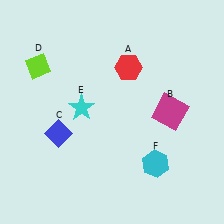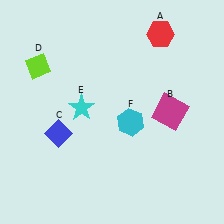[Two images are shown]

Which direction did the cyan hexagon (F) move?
The cyan hexagon (F) moved up.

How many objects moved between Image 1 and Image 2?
2 objects moved between the two images.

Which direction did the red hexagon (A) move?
The red hexagon (A) moved up.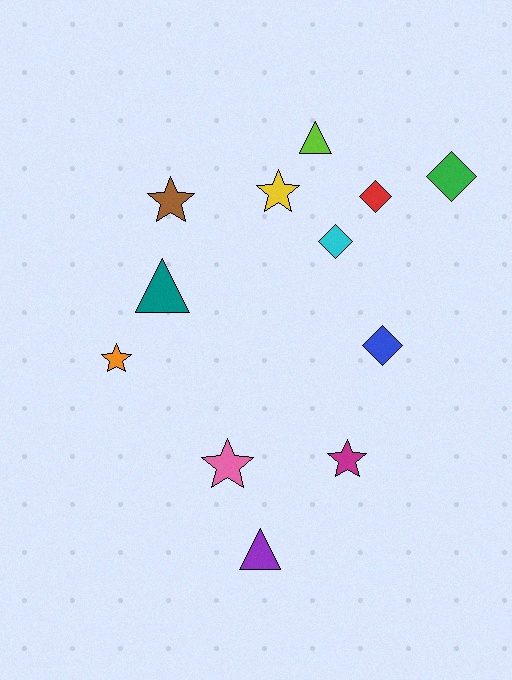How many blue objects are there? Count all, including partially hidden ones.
There is 1 blue object.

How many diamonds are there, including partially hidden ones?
There are 4 diamonds.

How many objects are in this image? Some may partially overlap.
There are 12 objects.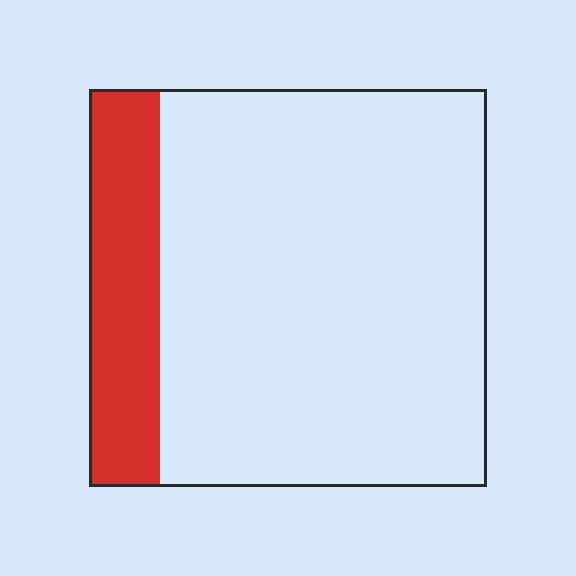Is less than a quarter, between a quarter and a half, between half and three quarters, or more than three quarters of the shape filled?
Less than a quarter.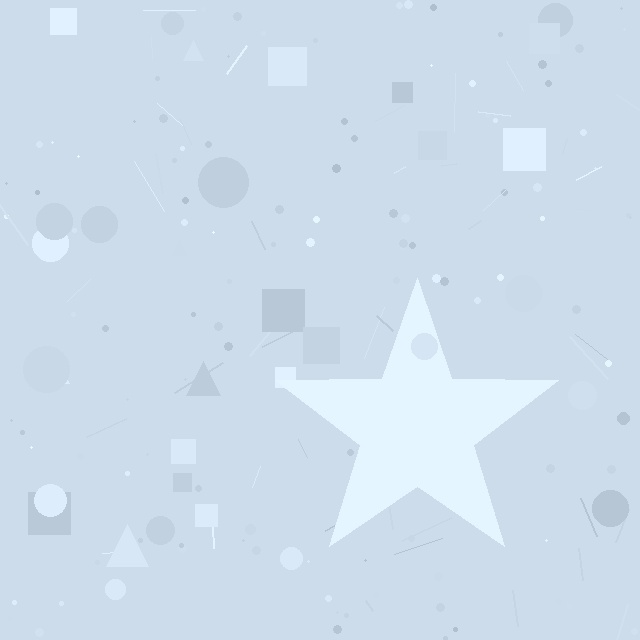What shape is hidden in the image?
A star is hidden in the image.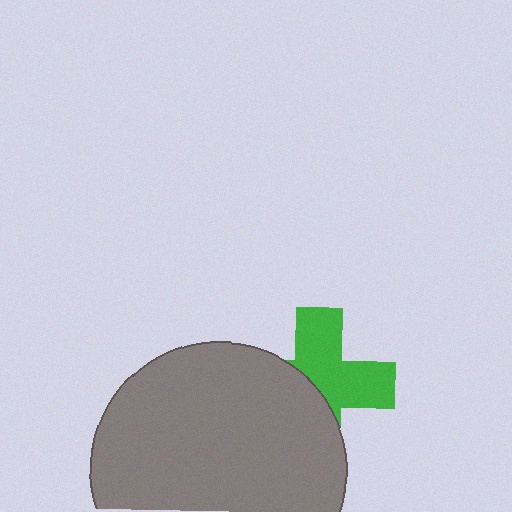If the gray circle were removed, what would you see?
You would see the complete green cross.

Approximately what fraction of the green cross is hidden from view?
Roughly 47% of the green cross is hidden behind the gray circle.